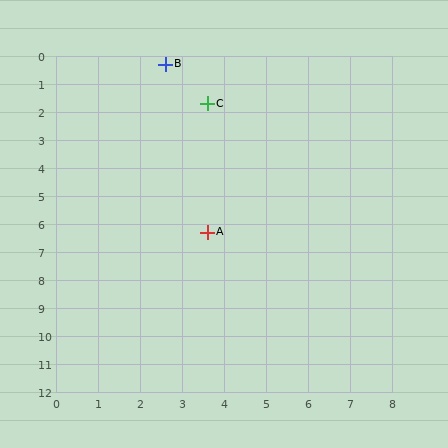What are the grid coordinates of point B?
Point B is at approximately (2.6, 0.3).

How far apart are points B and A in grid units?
Points B and A are about 6.1 grid units apart.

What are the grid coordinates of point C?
Point C is at approximately (3.6, 1.7).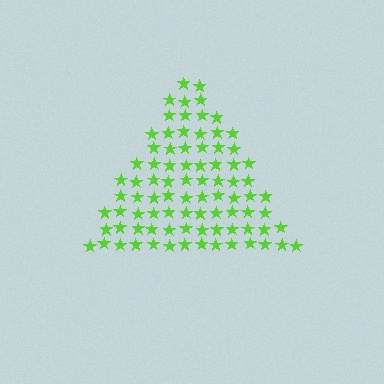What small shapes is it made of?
It is made of small stars.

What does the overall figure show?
The overall figure shows a triangle.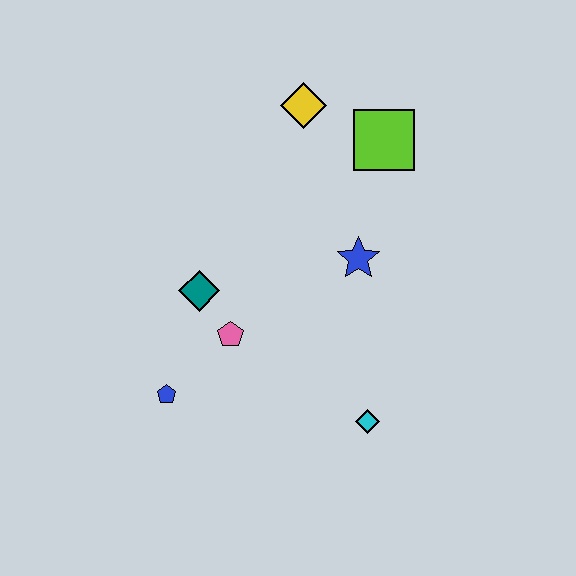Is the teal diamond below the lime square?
Yes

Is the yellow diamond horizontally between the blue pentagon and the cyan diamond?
Yes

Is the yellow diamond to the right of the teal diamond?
Yes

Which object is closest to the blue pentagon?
The pink pentagon is closest to the blue pentagon.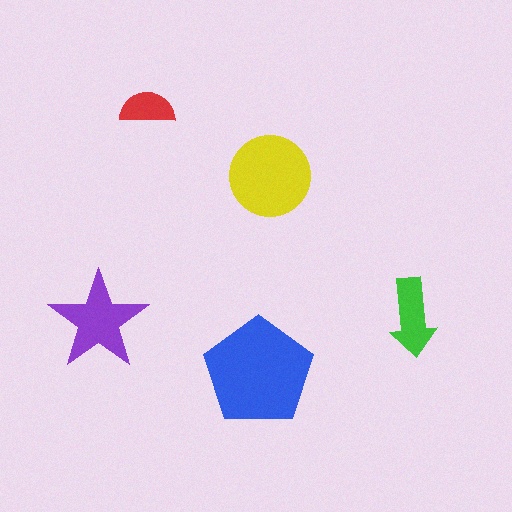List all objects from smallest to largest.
The red semicircle, the green arrow, the purple star, the yellow circle, the blue pentagon.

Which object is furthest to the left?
The purple star is leftmost.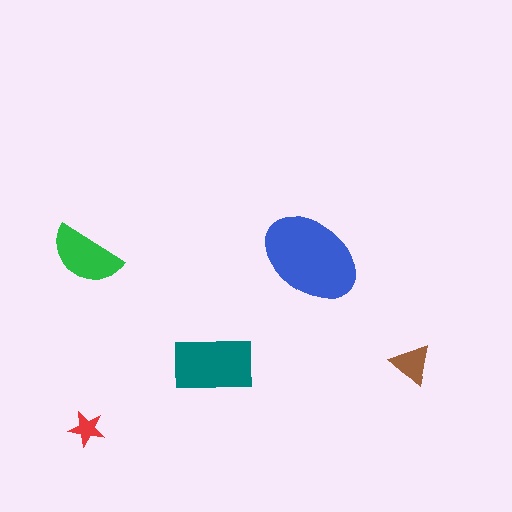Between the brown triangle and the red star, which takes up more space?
The brown triangle.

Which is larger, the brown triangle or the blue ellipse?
The blue ellipse.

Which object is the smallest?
The red star.